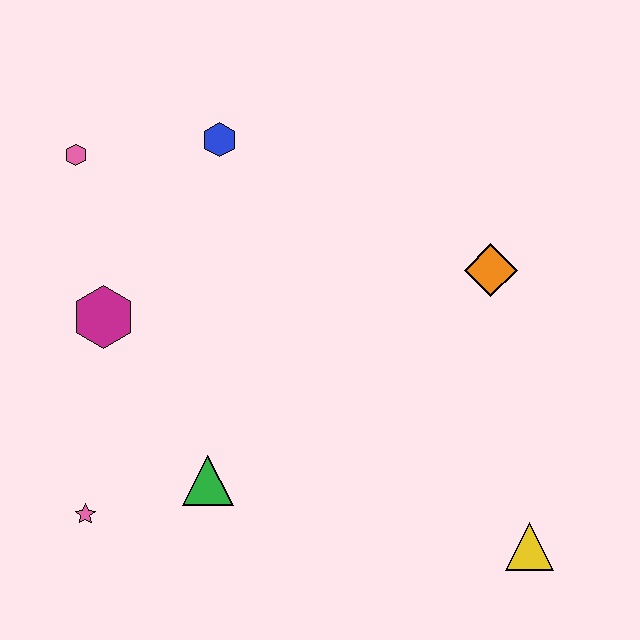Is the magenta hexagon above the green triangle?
Yes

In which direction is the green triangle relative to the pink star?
The green triangle is to the right of the pink star.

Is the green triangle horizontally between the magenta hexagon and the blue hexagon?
Yes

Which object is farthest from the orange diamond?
The pink star is farthest from the orange diamond.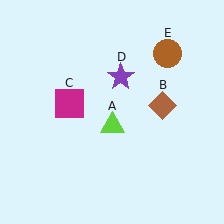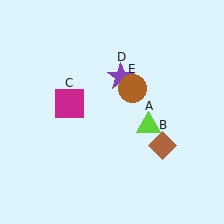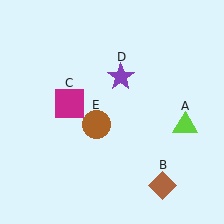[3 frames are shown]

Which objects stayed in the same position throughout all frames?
Magenta square (object C) and purple star (object D) remained stationary.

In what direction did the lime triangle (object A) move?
The lime triangle (object A) moved right.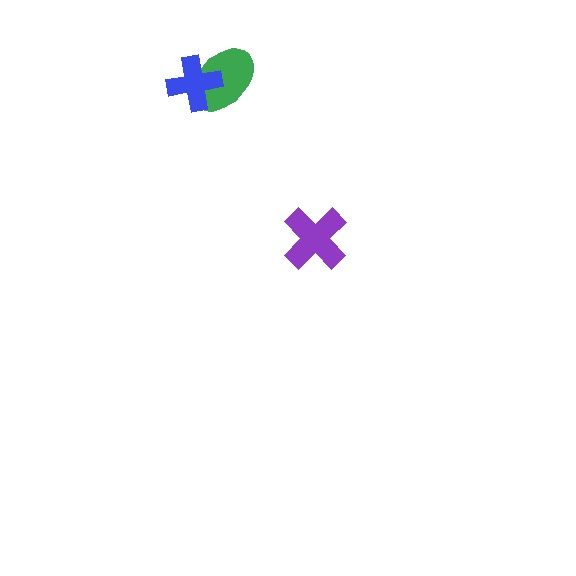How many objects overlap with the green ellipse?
1 object overlaps with the green ellipse.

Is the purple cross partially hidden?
No, no other shape covers it.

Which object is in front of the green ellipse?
The blue cross is in front of the green ellipse.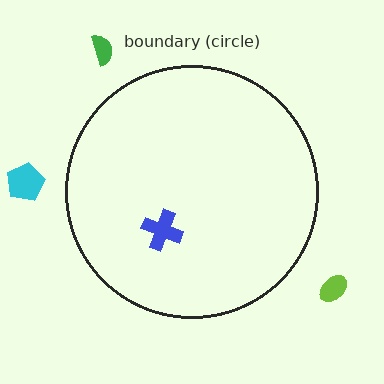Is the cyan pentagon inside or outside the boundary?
Outside.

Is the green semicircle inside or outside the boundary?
Outside.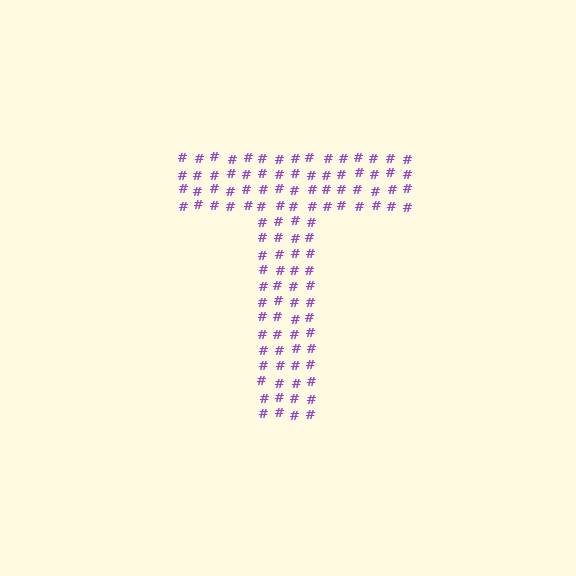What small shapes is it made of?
It is made of small hash symbols.